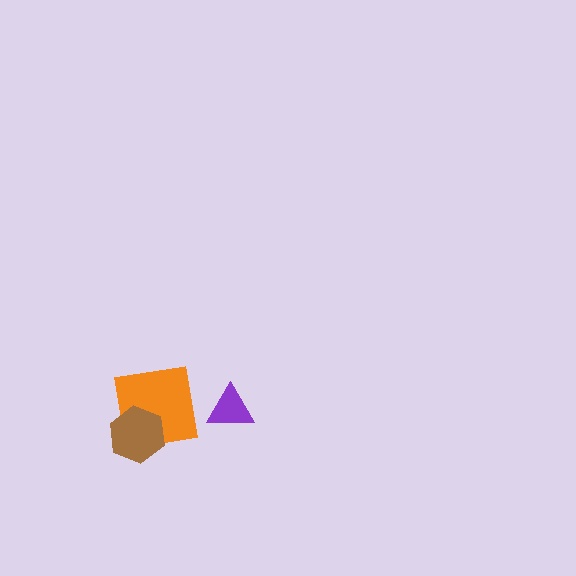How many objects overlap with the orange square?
1 object overlaps with the orange square.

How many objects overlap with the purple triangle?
0 objects overlap with the purple triangle.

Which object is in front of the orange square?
The brown hexagon is in front of the orange square.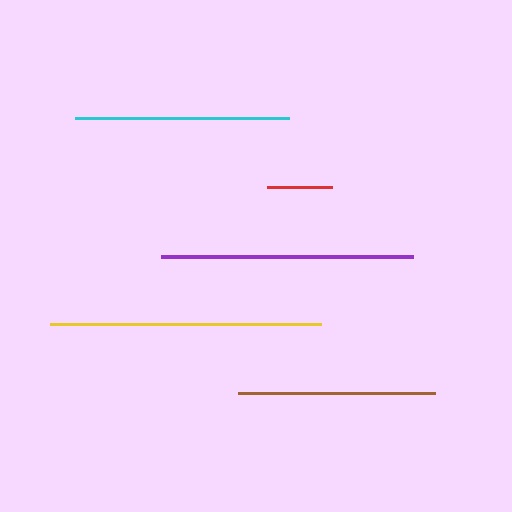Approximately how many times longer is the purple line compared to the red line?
The purple line is approximately 3.8 times the length of the red line.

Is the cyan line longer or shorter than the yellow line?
The yellow line is longer than the cyan line.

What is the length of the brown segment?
The brown segment is approximately 198 pixels long.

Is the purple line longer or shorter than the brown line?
The purple line is longer than the brown line.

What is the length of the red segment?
The red segment is approximately 66 pixels long.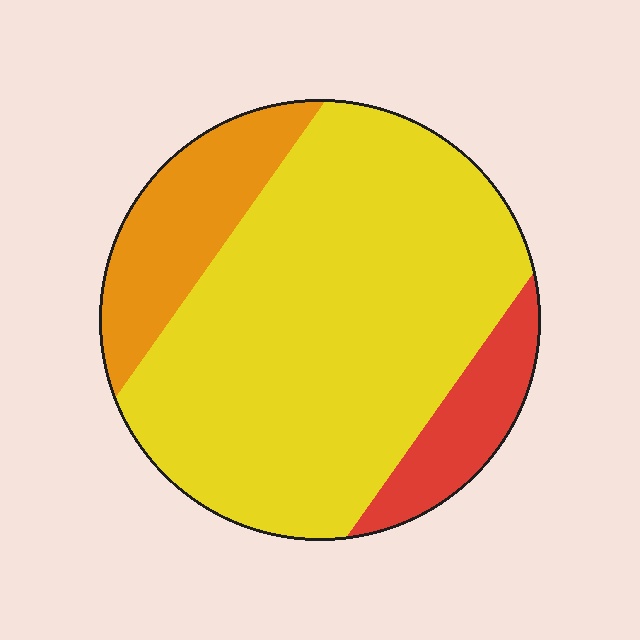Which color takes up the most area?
Yellow, at roughly 70%.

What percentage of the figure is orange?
Orange takes up about one sixth (1/6) of the figure.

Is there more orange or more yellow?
Yellow.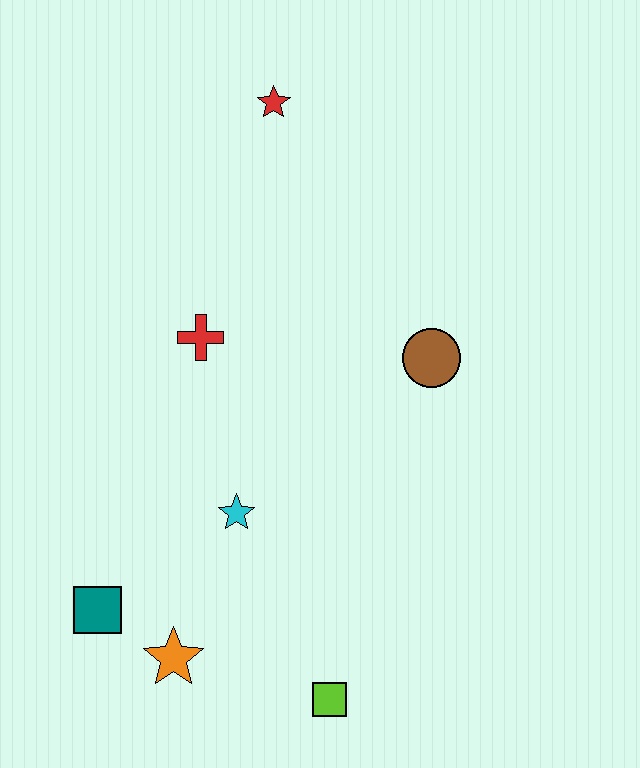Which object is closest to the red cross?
The cyan star is closest to the red cross.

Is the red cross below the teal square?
No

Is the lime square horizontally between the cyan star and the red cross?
No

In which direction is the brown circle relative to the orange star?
The brown circle is above the orange star.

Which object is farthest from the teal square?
The red star is farthest from the teal square.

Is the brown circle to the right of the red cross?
Yes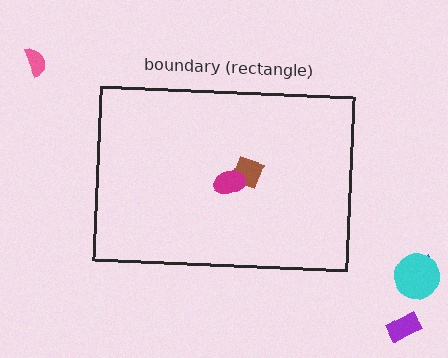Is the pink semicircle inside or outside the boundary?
Outside.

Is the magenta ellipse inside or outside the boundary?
Inside.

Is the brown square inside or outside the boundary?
Inside.